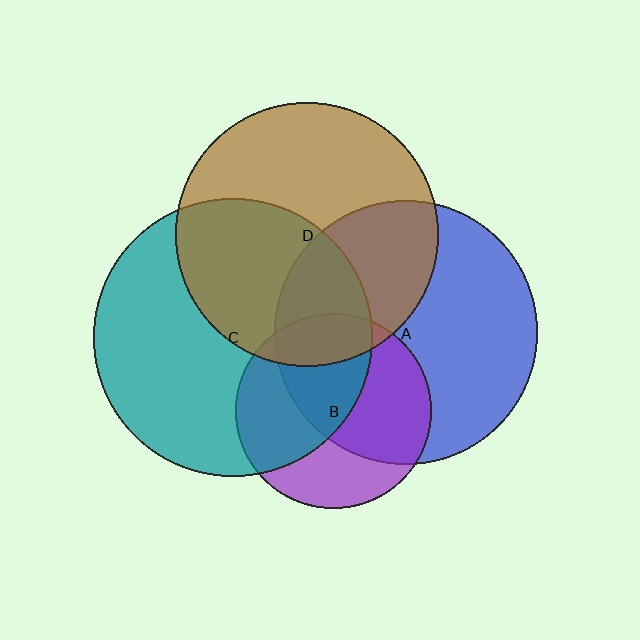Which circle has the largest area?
Circle C (teal).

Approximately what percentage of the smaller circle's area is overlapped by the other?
Approximately 60%.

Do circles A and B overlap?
Yes.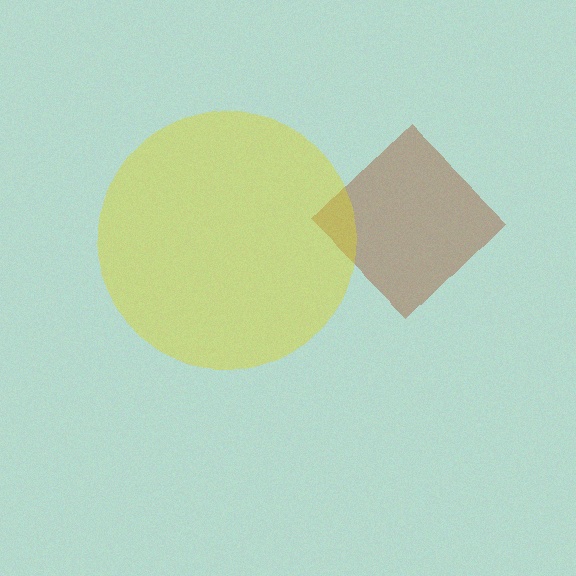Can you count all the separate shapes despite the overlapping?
Yes, there are 2 separate shapes.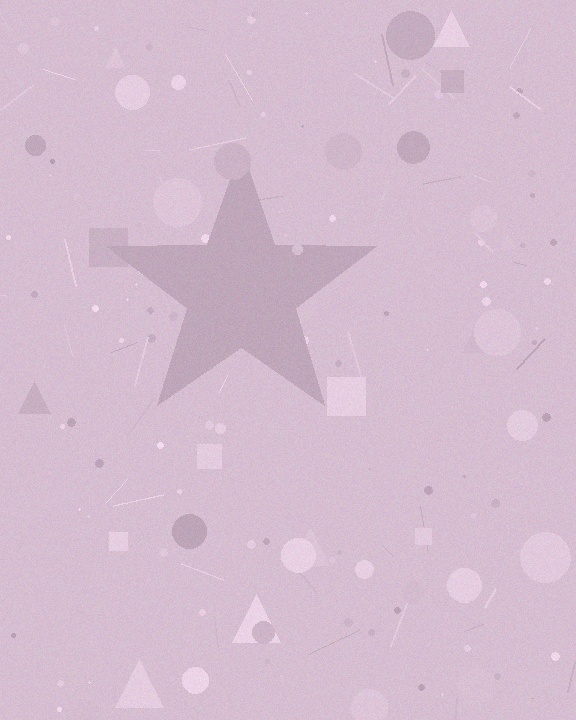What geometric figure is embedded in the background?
A star is embedded in the background.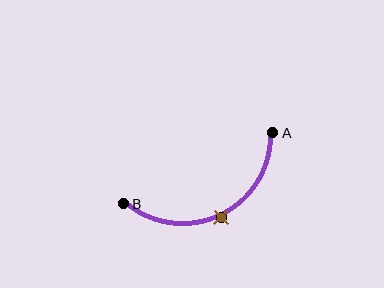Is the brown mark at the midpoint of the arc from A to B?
Yes. The brown mark lies on the arc at equal arc-length from both A and B — it is the arc midpoint.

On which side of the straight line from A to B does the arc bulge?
The arc bulges below the straight line connecting A and B.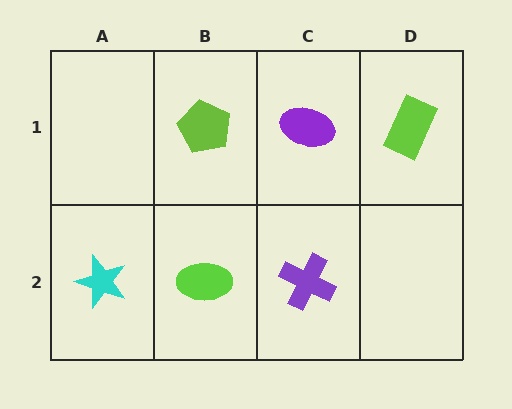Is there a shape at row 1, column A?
No, that cell is empty.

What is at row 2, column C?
A purple cross.